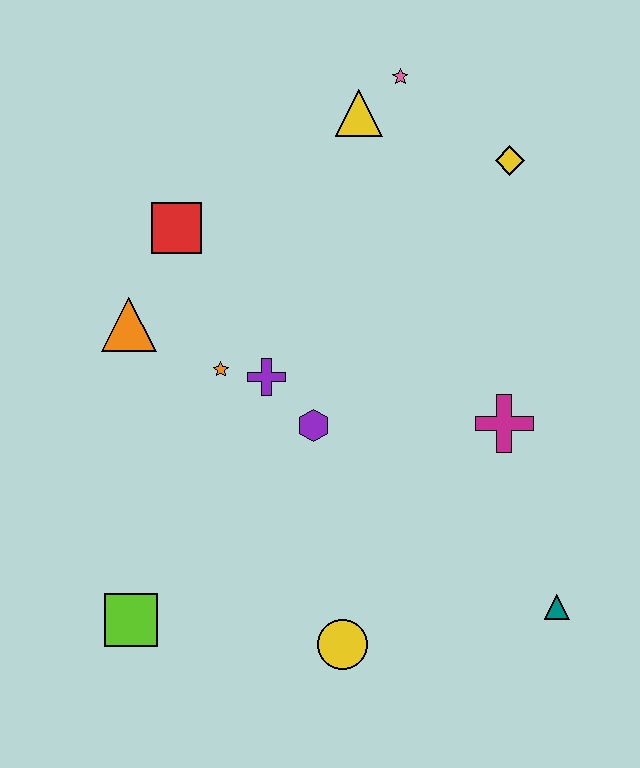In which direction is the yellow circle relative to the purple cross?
The yellow circle is below the purple cross.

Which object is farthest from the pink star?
The lime square is farthest from the pink star.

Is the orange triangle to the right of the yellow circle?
No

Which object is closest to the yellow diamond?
The pink star is closest to the yellow diamond.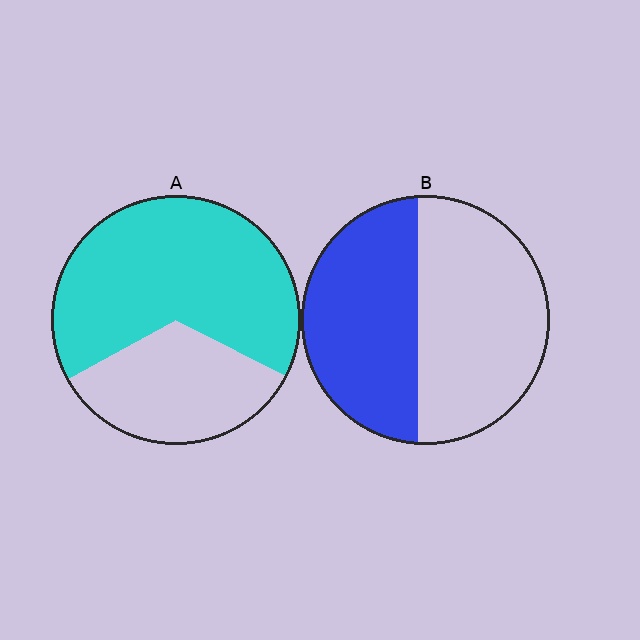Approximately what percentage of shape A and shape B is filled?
A is approximately 65% and B is approximately 45%.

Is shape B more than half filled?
Roughly half.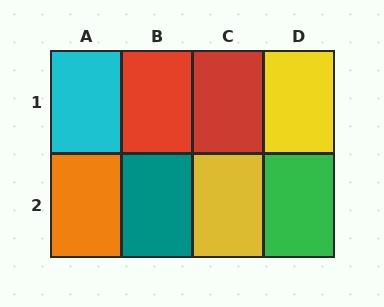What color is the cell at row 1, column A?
Cyan.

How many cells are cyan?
1 cell is cyan.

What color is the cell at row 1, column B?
Red.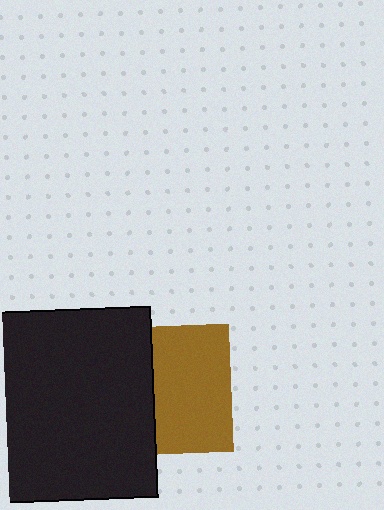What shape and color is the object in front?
The object in front is a black square.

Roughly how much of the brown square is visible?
About half of it is visible (roughly 60%).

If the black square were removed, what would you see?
You would see the complete brown square.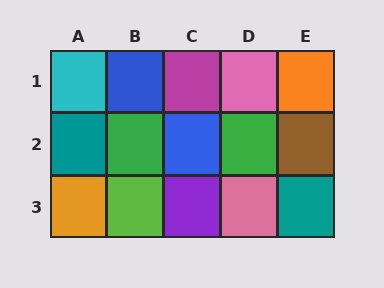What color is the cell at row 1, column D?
Pink.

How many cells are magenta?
1 cell is magenta.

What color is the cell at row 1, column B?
Blue.